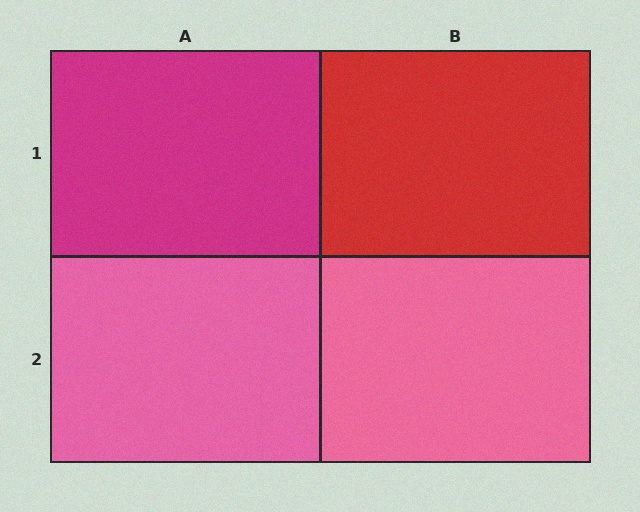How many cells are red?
1 cell is red.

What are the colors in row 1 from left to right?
Magenta, red.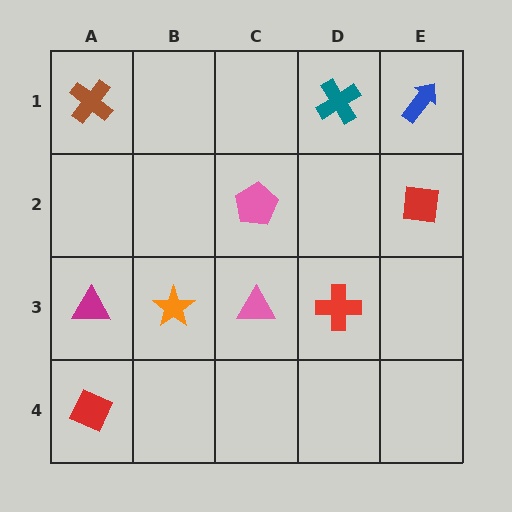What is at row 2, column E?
A red square.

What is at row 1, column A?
A brown cross.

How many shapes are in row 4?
1 shape.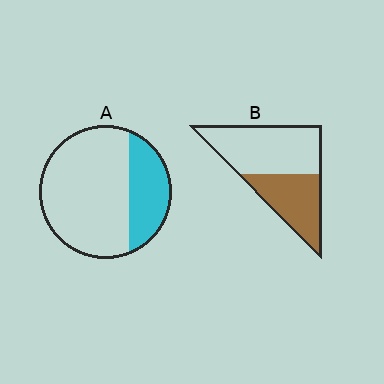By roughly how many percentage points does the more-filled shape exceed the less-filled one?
By roughly 15 percentage points (B over A).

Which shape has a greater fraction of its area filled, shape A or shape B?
Shape B.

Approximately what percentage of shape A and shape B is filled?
A is approximately 30% and B is approximately 40%.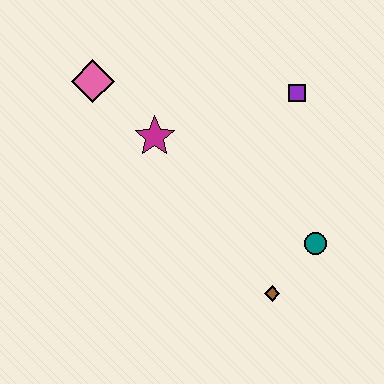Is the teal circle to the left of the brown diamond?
No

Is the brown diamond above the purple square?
No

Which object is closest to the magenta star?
The pink diamond is closest to the magenta star.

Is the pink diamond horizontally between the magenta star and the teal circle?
No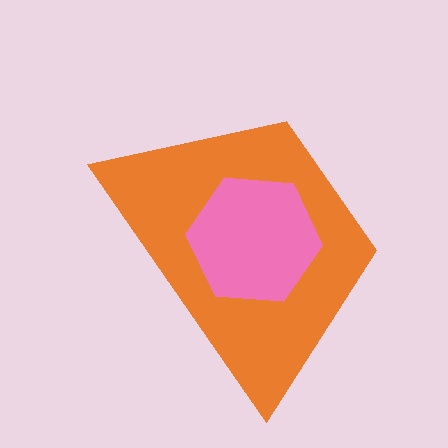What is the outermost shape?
The orange trapezoid.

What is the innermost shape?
The pink hexagon.